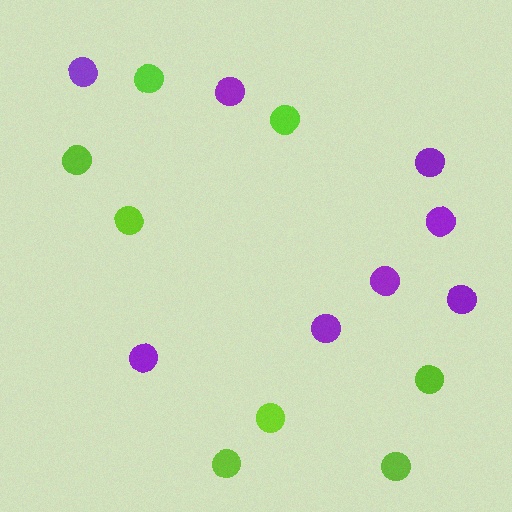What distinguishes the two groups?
There are 2 groups: one group of purple circles (8) and one group of lime circles (8).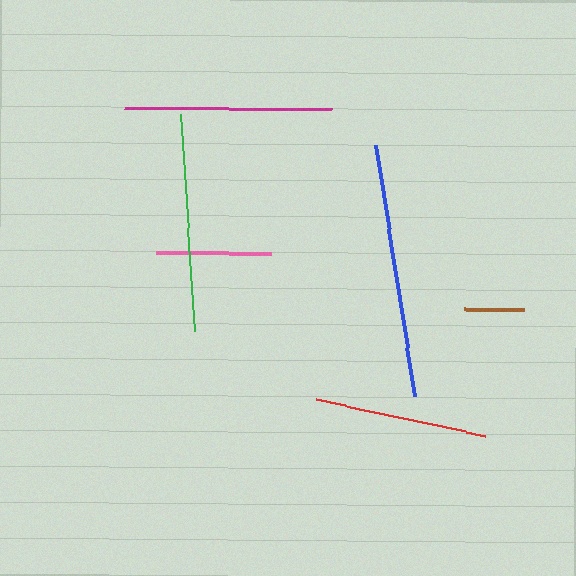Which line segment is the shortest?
The brown line is the shortest at approximately 60 pixels.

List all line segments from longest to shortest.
From longest to shortest: blue, green, magenta, red, pink, brown.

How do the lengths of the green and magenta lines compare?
The green and magenta lines are approximately the same length.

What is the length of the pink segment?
The pink segment is approximately 115 pixels long.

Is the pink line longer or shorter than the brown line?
The pink line is longer than the brown line.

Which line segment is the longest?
The blue line is the longest at approximately 254 pixels.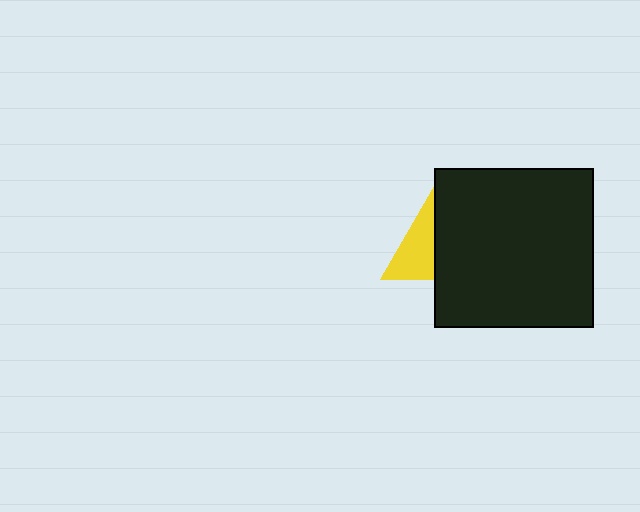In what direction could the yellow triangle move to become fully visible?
The yellow triangle could move left. That would shift it out from behind the black square entirely.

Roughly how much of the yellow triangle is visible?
A small part of it is visible (roughly 40%).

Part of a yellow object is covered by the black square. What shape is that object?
It is a triangle.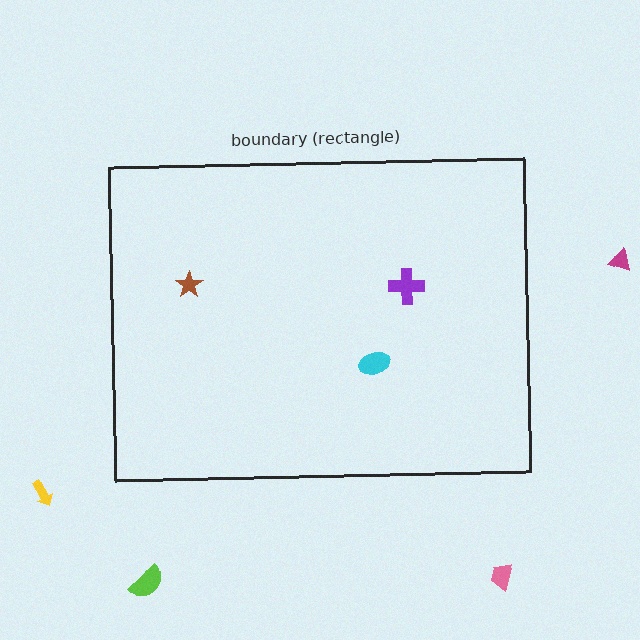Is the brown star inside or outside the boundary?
Inside.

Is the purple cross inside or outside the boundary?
Inside.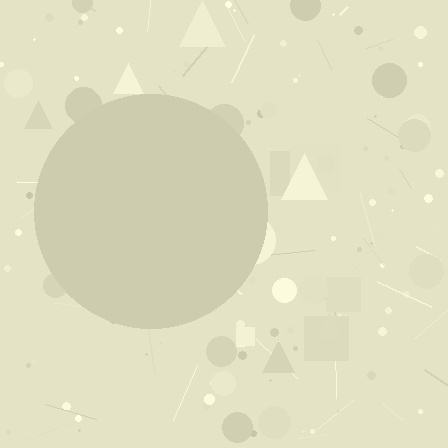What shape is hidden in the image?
A circle is hidden in the image.